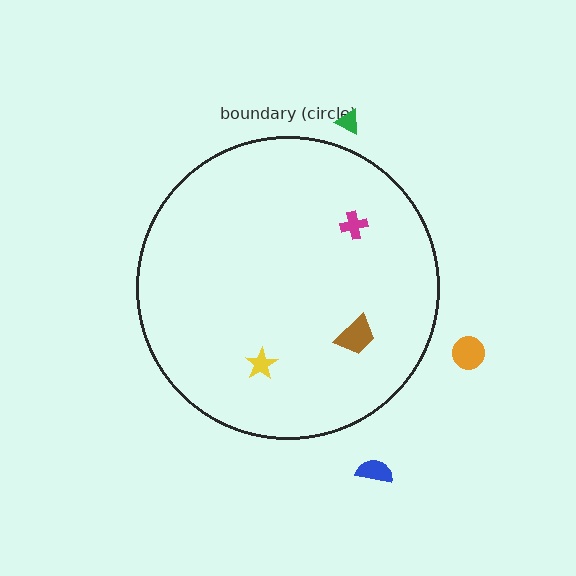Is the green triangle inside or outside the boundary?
Outside.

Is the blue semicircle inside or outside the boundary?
Outside.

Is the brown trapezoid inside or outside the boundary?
Inside.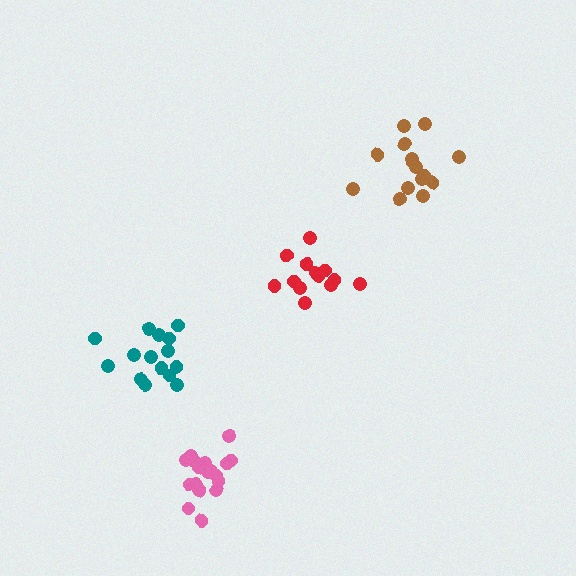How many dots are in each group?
Group 1: 15 dots, Group 2: 15 dots, Group 3: 13 dots, Group 4: 18 dots (61 total).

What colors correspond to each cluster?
The clusters are colored: teal, brown, red, pink.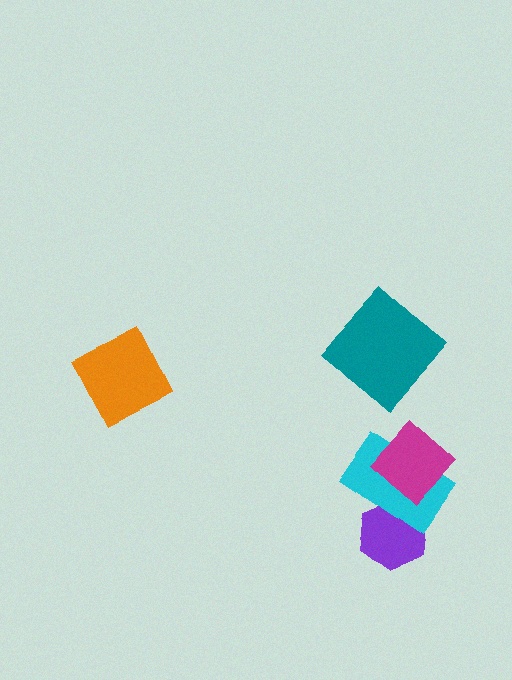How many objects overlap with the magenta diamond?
1 object overlaps with the magenta diamond.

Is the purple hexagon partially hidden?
Yes, it is partially covered by another shape.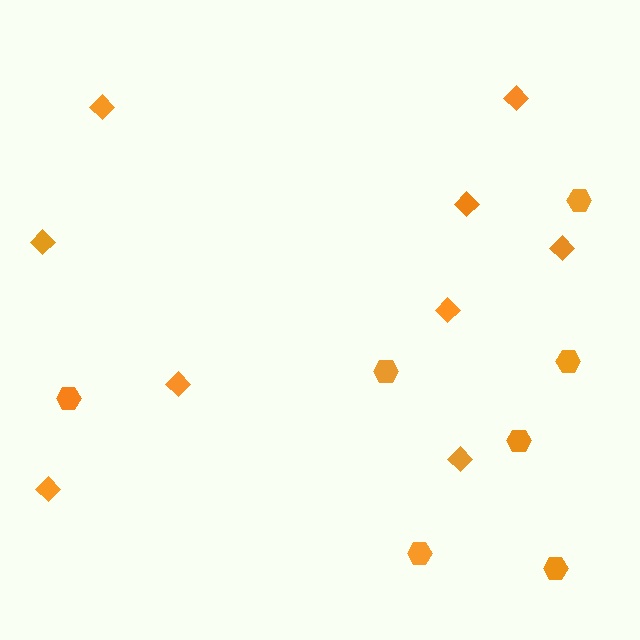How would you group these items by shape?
There are 2 groups: one group of hexagons (7) and one group of diamonds (9).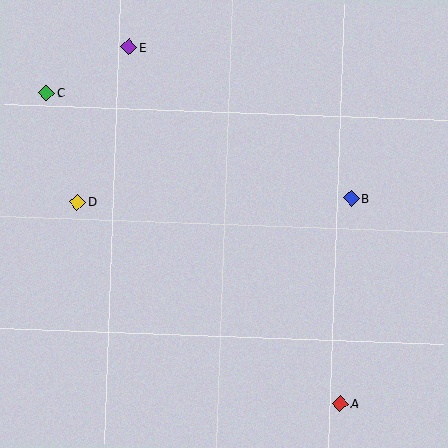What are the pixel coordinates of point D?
Point D is at (78, 202).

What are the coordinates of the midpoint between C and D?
The midpoint between C and D is at (62, 147).